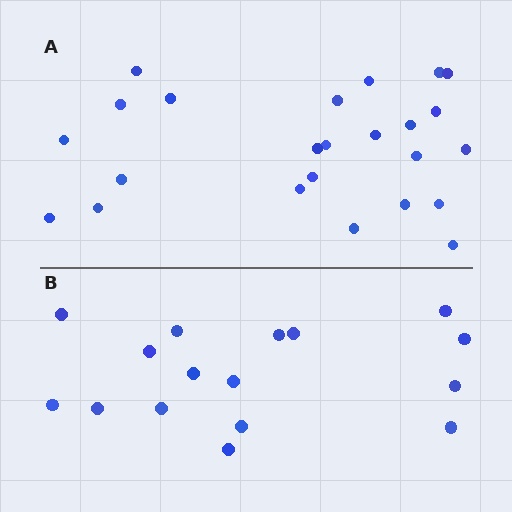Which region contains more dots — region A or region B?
Region A (the top region) has more dots.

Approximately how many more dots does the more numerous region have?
Region A has roughly 8 or so more dots than region B.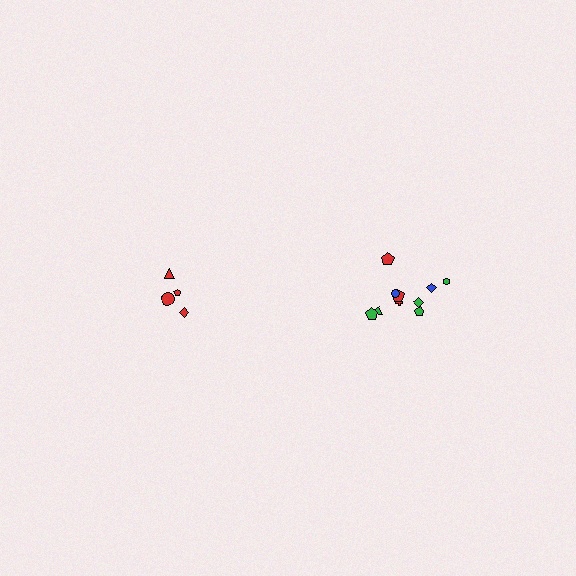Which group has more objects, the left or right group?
The right group.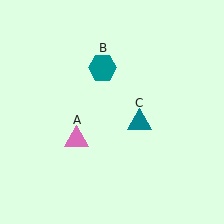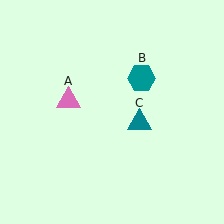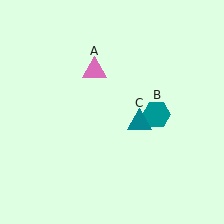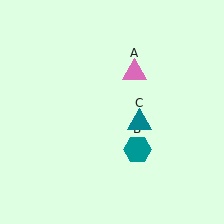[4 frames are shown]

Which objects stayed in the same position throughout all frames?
Teal triangle (object C) remained stationary.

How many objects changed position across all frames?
2 objects changed position: pink triangle (object A), teal hexagon (object B).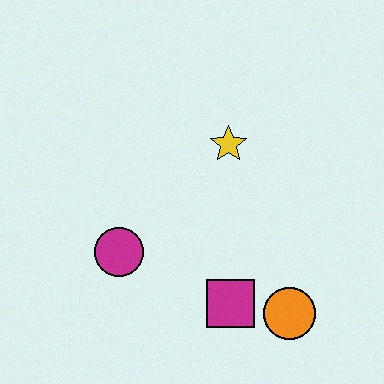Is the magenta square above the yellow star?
No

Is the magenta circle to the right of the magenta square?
No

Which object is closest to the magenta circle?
The magenta square is closest to the magenta circle.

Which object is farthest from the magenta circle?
The orange circle is farthest from the magenta circle.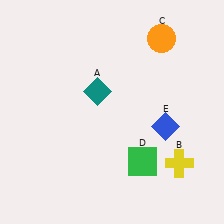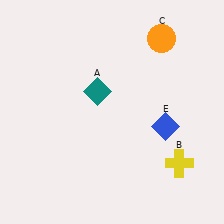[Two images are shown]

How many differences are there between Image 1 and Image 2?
There is 1 difference between the two images.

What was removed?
The green square (D) was removed in Image 2.